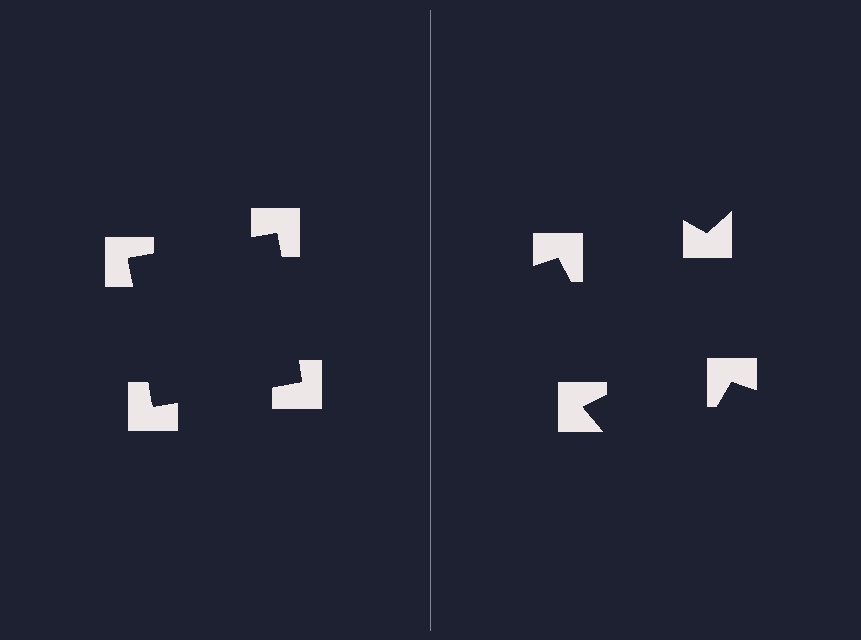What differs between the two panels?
The notched squares are positioned identically on both sides; only the wedge orientations differ. On the left they align to a square; on the right they are misaligned.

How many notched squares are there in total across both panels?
8 — 4 on each side.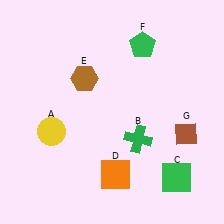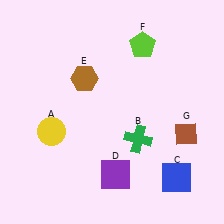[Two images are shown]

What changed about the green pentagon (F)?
In Image 1, F is green. In Image 2, it changed to lime.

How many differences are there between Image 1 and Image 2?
There are 3 differences between the two images.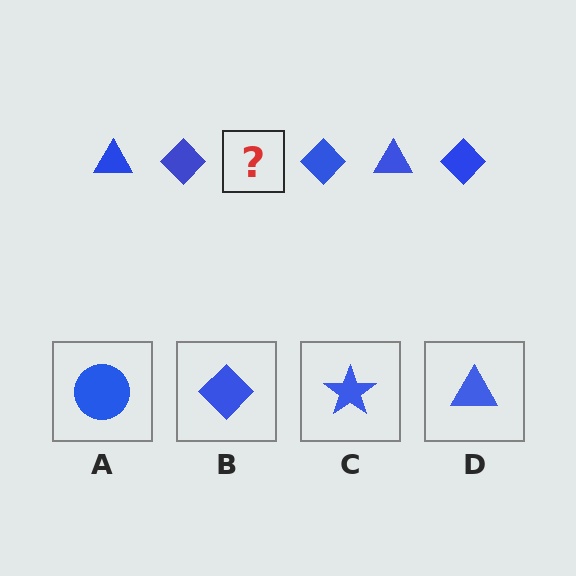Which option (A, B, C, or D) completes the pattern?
D.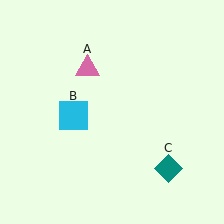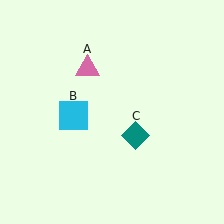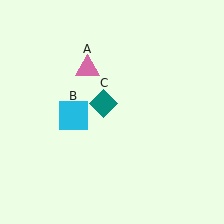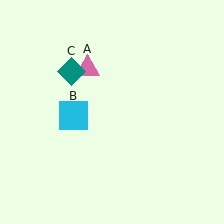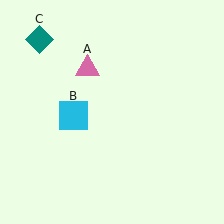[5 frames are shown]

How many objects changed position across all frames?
1 object changed position: teal diamond (object C).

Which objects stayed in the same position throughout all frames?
Pink triangle (object A) and cyan square (object B) remained stationary.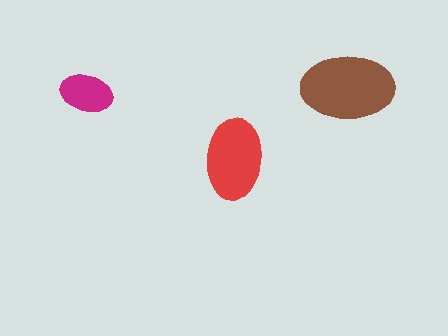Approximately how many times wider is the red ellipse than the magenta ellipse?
About 1.5 times wider.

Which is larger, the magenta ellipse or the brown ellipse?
The brown one.